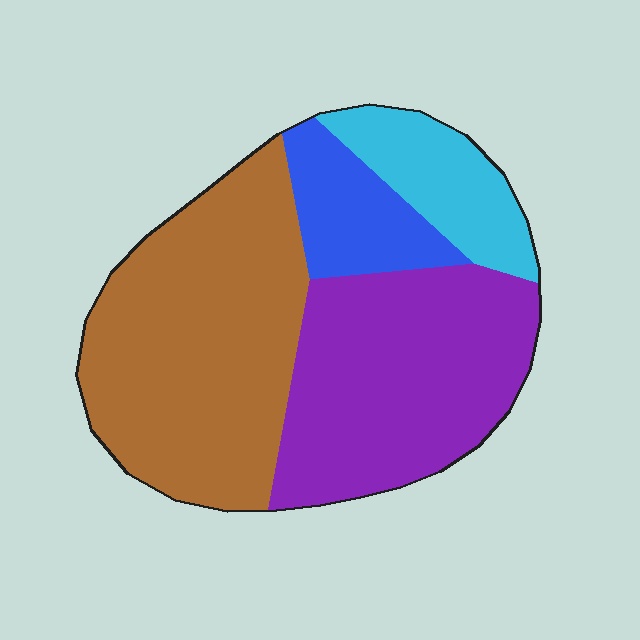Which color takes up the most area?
Brown, at roughly 40%.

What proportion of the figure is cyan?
Cyan covers around 15% of the figure.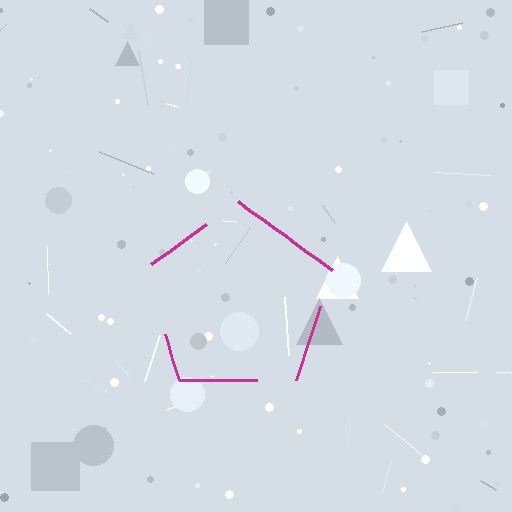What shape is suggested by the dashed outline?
The dashed outline suggests a pentagon.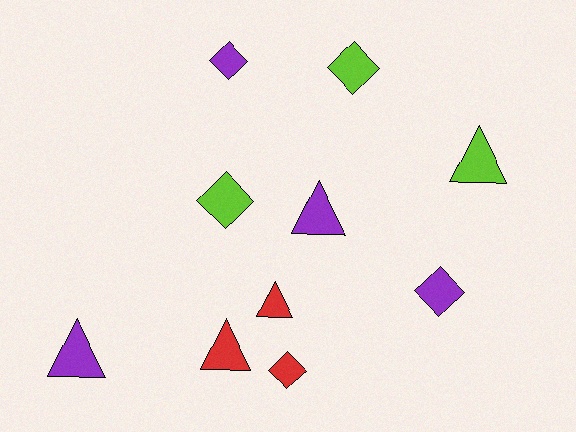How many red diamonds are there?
There is 1 red diamond.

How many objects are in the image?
There are 10 objects.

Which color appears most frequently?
Purple, with 4 objects.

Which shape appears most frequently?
Triangle, with 5 objects.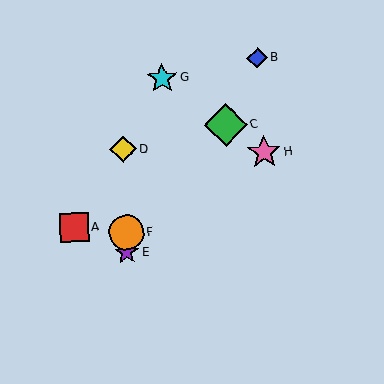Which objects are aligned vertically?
Objects D, E, F are aligned vertically.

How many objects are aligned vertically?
3 objects (D, E, F) are aligned vertically.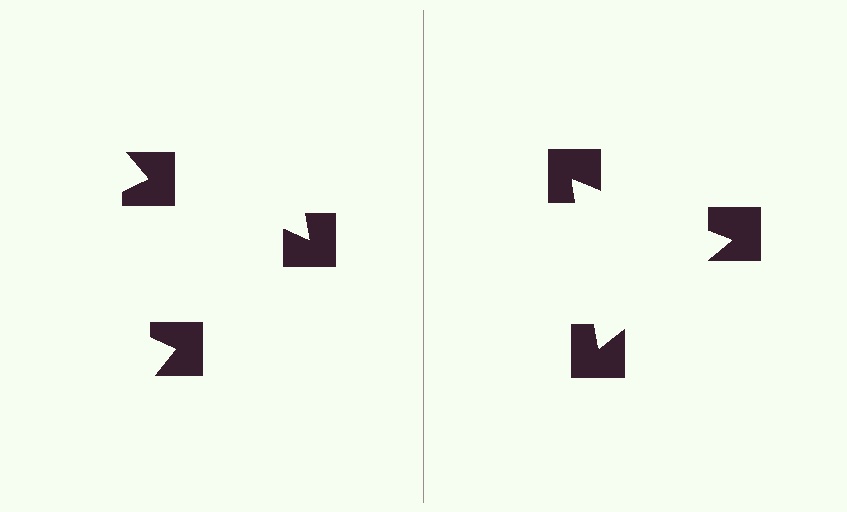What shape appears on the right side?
An illusory triangle.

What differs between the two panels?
The notched squares are positioned identically on both sides; only the wedge orientations differ. On the right they align to a triangle; on the left they are misaligned.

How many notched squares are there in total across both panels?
6 — 3 on each side.